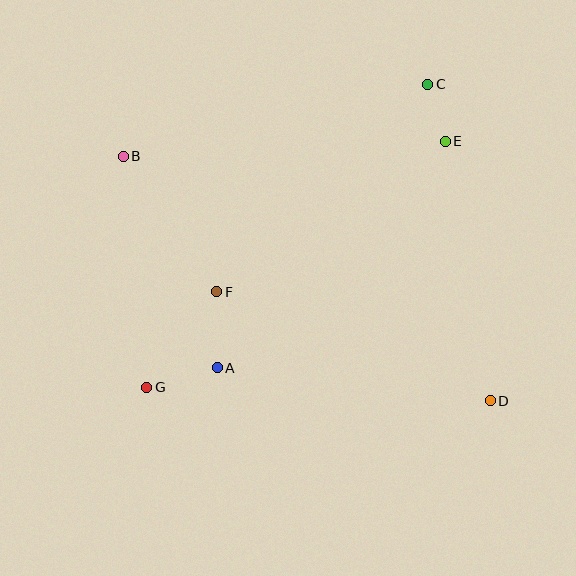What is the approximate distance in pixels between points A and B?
The distance between A and B is approximately 231 pixels.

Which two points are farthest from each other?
Points B and D are farthest from each other.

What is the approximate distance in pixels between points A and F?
The distance between A and F is approximately 76 pixels.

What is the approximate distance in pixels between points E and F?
The distance between E and F is approximately 273 pixels.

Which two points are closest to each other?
Points C and E are closest to each other.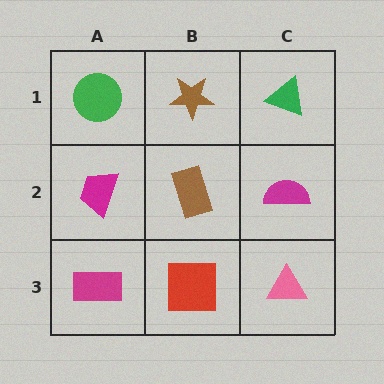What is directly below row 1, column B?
A brown rectangle.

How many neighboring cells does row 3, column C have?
2.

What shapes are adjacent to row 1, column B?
A brown rectangle (row 2, column B), a green circle (row 1, column A), a green triangle (row 1, column C).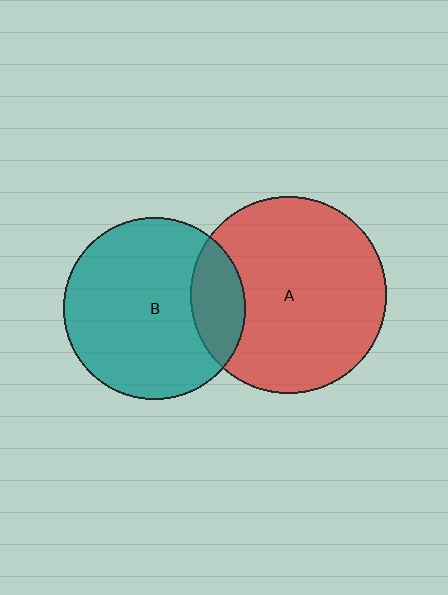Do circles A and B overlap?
Yes.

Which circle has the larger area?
Circle A (red).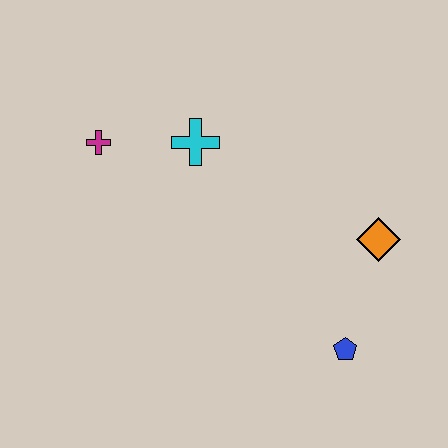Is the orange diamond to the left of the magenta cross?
No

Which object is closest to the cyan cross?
The magenta cross is closest to the cyan cross.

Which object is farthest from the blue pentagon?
The magenta cross is farthest from the blue pentagon.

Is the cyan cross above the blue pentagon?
Yes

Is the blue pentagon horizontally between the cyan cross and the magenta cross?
No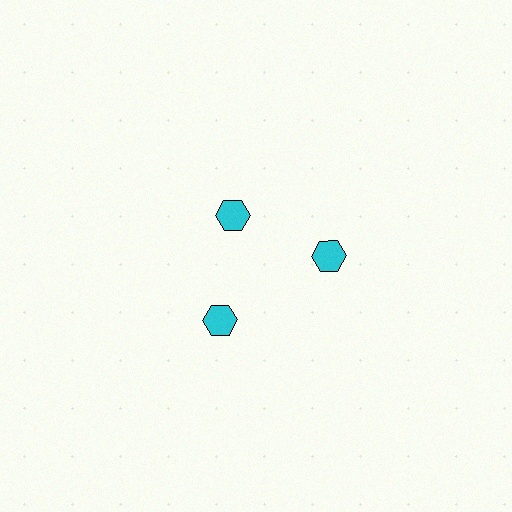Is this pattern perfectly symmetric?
No. The 3 cyan hexagons are arranged in a ring, but one element near the 11 o'clock position is pulled inward toward the center, breaking the 3-fold rotational symmetry.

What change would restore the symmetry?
The symmetry would be restored by moving it outward, back onto the ring so that all 3 hexagons sit at equal angles and equal distance from the center.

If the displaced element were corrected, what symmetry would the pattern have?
It would have 3-fold rotational symmetry — the pattern would map onto itself every 120 degrees.